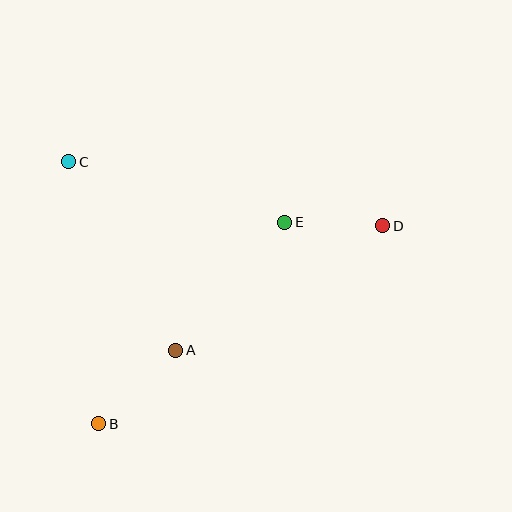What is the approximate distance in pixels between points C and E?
The distance between C and E is approximately 224 pixels.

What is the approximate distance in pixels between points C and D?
The distance between C and D is approximately 320 pixels.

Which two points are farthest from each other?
Points B and D are farthest from each other.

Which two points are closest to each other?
Points D and E are closest to each other.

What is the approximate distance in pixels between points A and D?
The distance between A and D is approximately 242 pixels.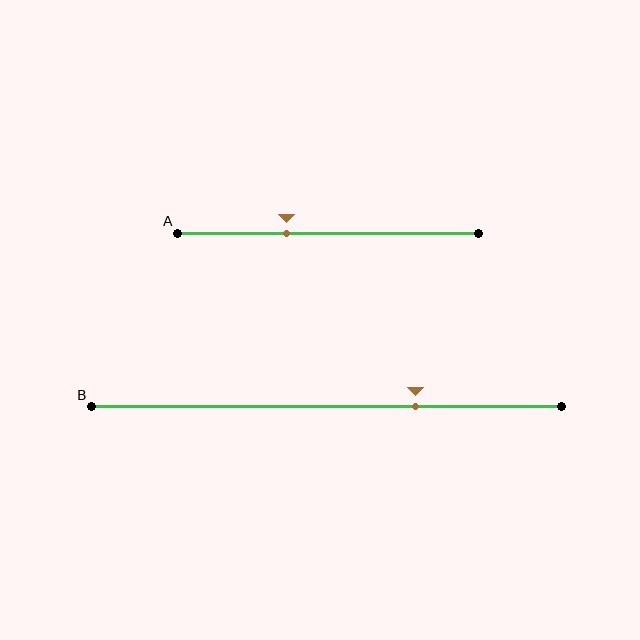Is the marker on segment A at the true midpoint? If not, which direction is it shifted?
No, the marker on segment A is shifted to the left by about 14% of the segment length.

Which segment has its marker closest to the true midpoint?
Segment A has its marker closest to the true midpoint.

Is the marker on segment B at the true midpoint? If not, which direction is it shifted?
No, the marker on segment B is shifted to the right by about 19% of the segment length.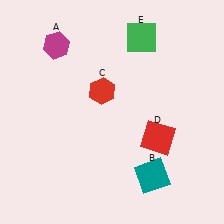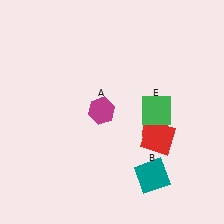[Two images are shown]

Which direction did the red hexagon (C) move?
The red hexagon (C) moved right.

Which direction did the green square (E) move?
The green square (E) moved down.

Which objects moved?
The objects that moved are: the magenta hexagon (A), the red hexagon (C), the green square (E).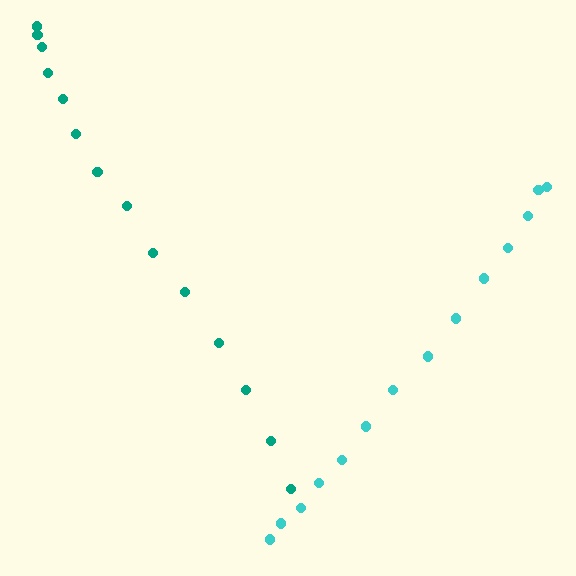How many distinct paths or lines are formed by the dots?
There are 2 distinct paths.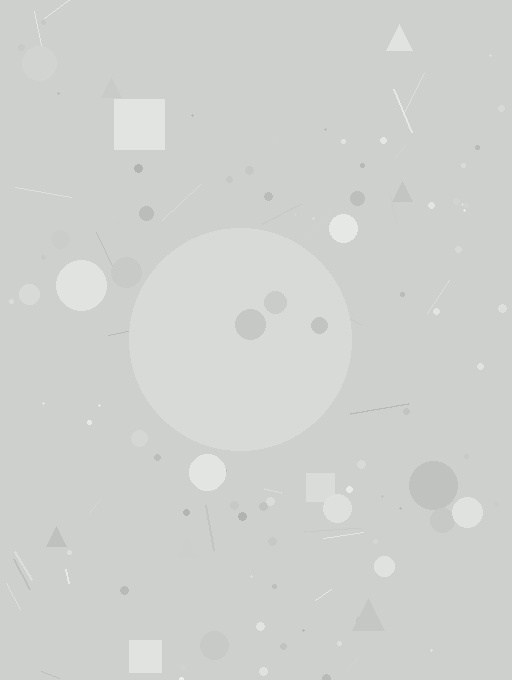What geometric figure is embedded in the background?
A circle is embedded in the background.